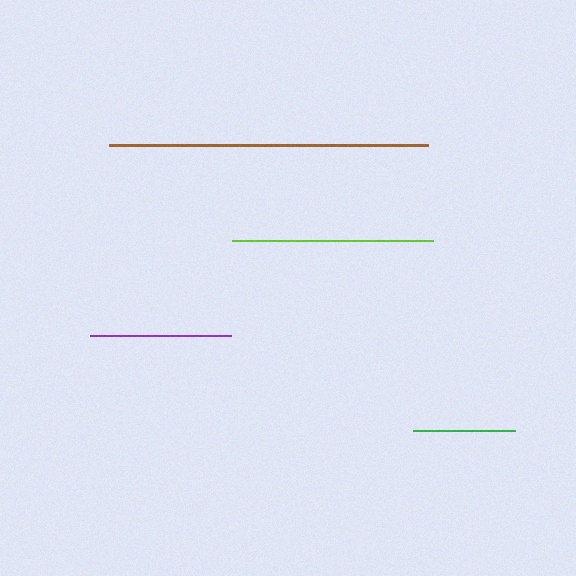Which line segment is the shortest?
The green line is the shortest at approximately 102 pixels.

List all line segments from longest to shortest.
From longest to shortest: brown, lime, purple, green.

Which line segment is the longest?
The brown line is the longest at approximately 319 pixels.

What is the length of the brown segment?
The brown segment is approximately 319 pixels long.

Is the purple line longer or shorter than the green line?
The purple line is longer than the green line.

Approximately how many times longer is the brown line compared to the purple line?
The brown line is approximately 2.3 times the length of the purple line.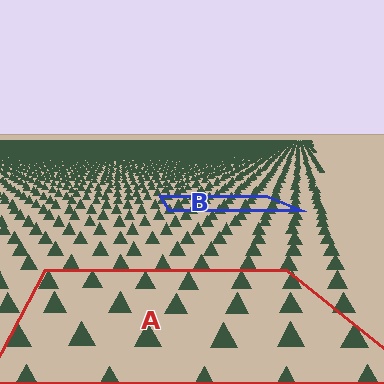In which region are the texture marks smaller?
The texture marks are smaller in region B, because it is farther away.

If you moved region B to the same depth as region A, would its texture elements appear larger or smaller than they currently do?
They would appear larger. At a closer depth, the same texture elements are projected at a bigger on-screen size.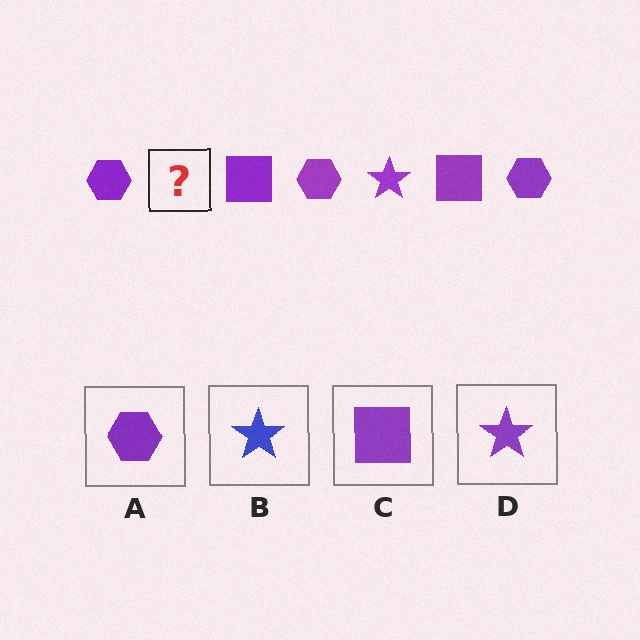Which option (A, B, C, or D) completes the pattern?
D.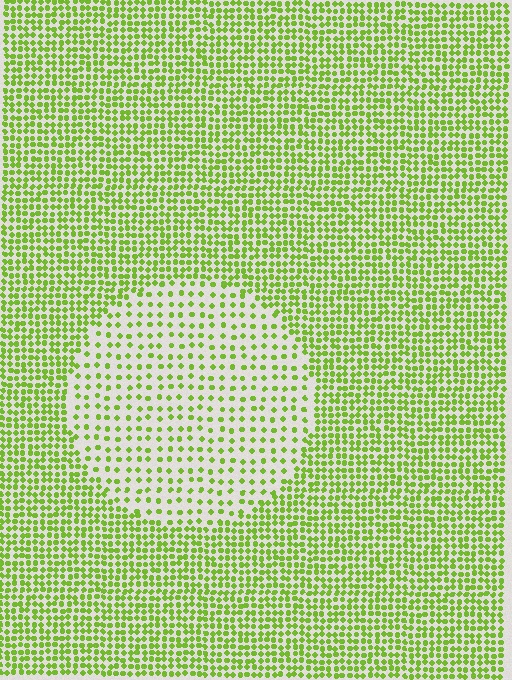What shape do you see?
I see a circle.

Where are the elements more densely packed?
The elements are more densely packed outside the circle boundary.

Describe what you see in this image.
The image contains small lime elements arranged at two different densities. A circle-shaped region is visible where the elements are less densely packed than the surrounding area.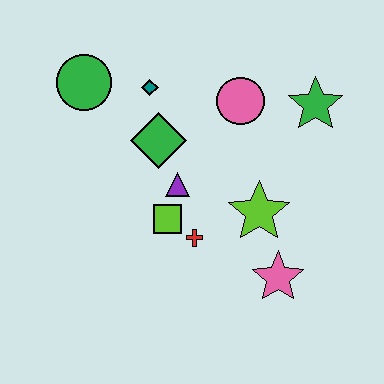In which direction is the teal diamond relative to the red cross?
The teal diamond is above the red cross.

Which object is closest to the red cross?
The lime square is closest to the red cross.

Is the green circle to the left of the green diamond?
Yes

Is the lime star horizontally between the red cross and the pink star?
Yes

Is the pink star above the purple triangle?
No